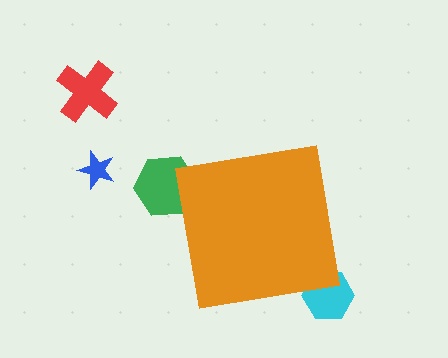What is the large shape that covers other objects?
An orange square.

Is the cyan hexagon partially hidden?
Yes, the cyan hexagon is partially hidden behind the orange square.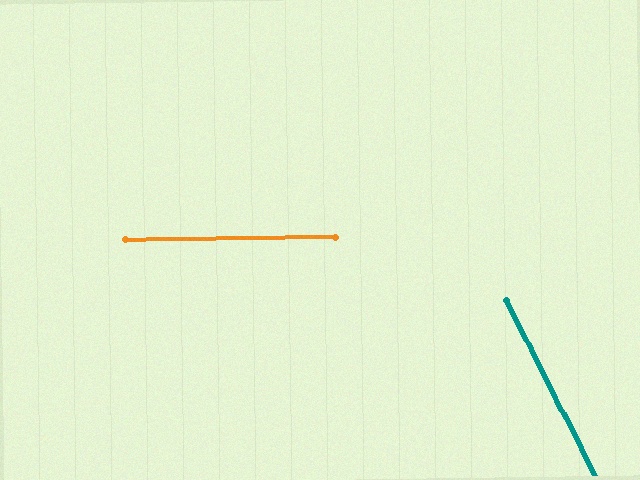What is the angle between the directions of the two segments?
Approximately 64 degrees.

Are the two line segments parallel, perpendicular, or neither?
Neither parallel nor perpendicular — they differ by about 64°.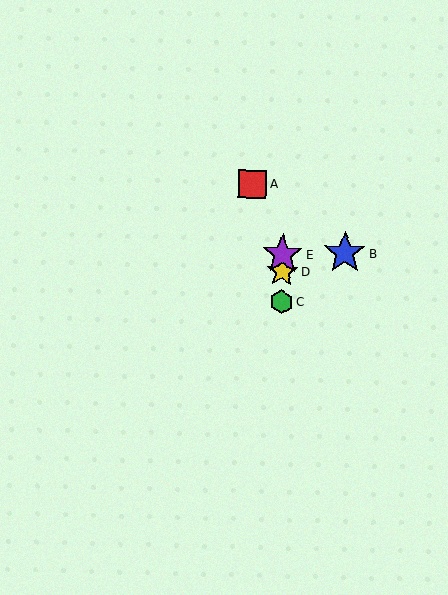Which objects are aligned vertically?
Objects C, D, E are aligned vertically.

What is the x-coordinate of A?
Object A is at x≈253.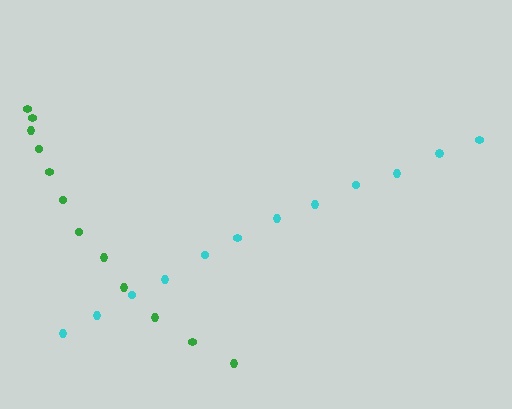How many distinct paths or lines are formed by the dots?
There are 2 distinct paths.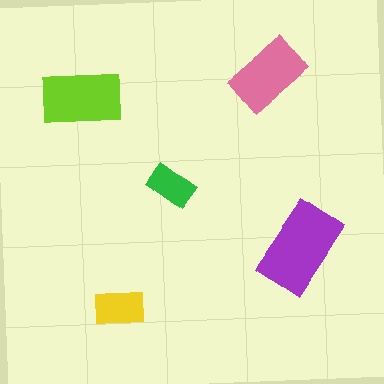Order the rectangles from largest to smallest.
the purple one, the lime one, the pink one, the yellow one, the green one.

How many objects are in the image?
There are 5 objects in the image.